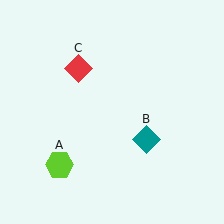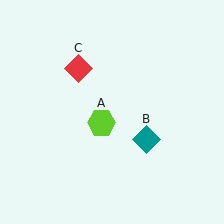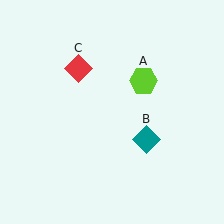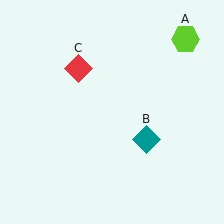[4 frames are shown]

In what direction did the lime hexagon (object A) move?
The lime hexagon (object A) moved up and to the right.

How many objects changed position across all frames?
1 object changed position: lime hexagon (object A).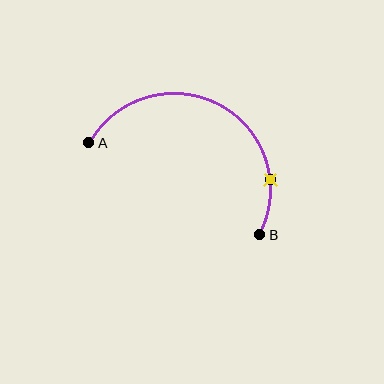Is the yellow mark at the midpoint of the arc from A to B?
No. The yellow mark lies on the arc but is closer to endpoint B. The arc midpoint would be at the point on the curve equidistant along the arc from both A and B.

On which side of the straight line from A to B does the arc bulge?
The arc bulges above the straight line connecting A and B.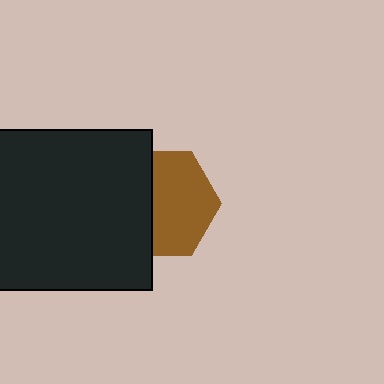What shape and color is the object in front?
The object in front is a black square.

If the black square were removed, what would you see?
You would see the complete brown hexagon.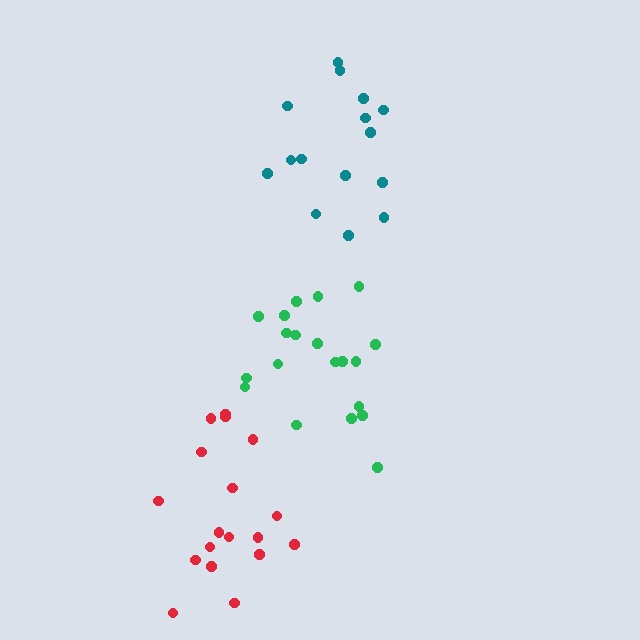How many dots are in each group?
Group 1: 20 dots, Group 2: 18 dots, Group 3: 15 dots (53 total).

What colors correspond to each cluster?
The clusters are colored: green, red, teal.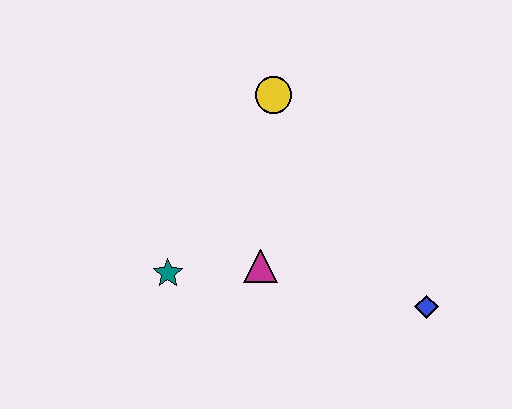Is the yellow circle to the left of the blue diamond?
Yes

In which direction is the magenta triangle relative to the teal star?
The magenta triangle is to the right of the teal star.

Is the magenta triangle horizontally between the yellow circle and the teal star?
Yes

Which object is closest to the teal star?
The magenta triangle is closest to the teal star.